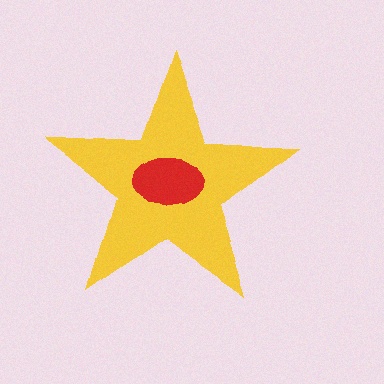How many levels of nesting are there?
2.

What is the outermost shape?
The yellow star.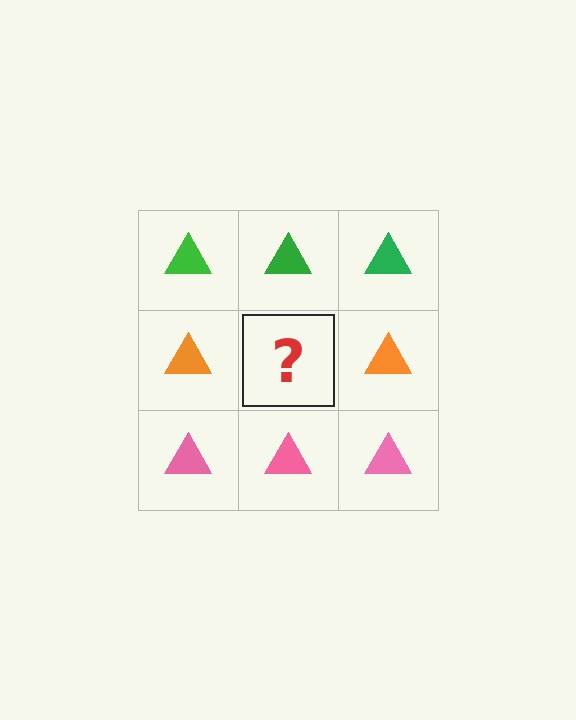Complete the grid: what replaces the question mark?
The question mark should be replaced with an orange triangle.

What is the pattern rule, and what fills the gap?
The rule is that each row has a consistent color. The gap should be filled with an orange triangle.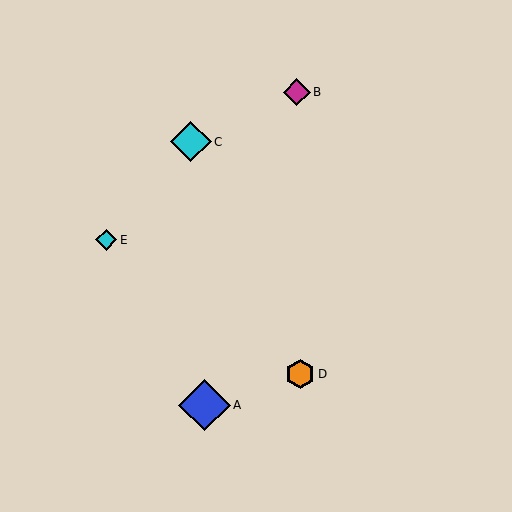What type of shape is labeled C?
Shape C is a cyan diamond.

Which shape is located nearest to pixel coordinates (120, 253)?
The cyan diamond (labeled E) at (106, 240) is nearest to that location.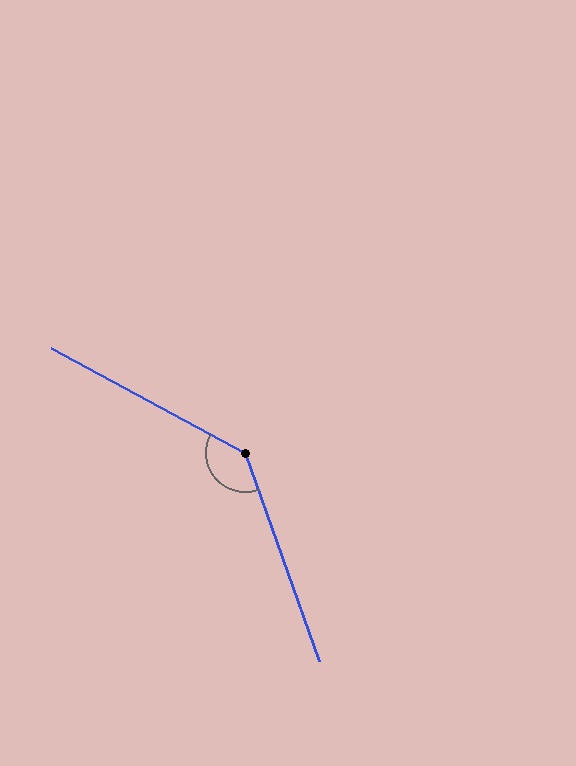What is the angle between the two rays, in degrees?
Approximately 138 degrees.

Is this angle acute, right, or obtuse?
It is obtuse.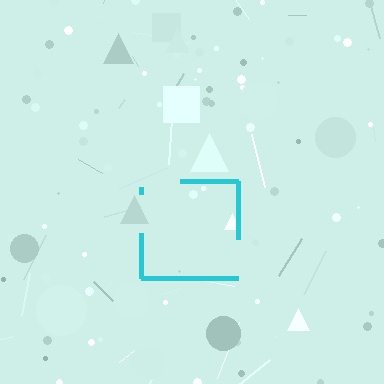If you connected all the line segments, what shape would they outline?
They would outline a square.